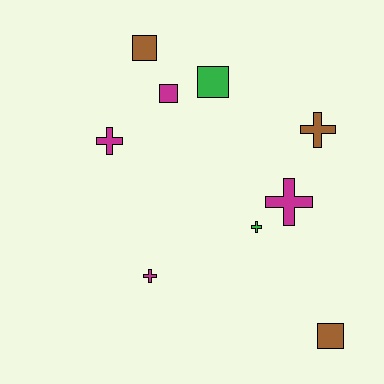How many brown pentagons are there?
There are no brown pentagons.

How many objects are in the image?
There are 9 objects.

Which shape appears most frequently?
Cross, with 5 objects.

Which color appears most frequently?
Magenta, with 4 objects.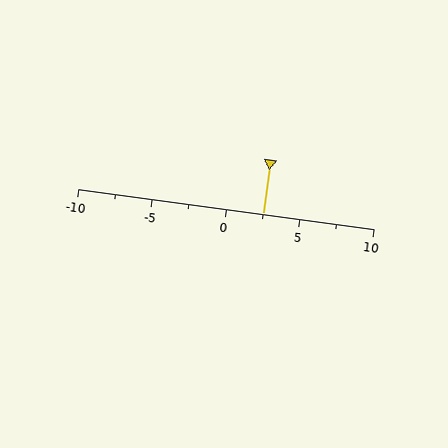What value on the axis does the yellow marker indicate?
The marker indicates approximately 2.5.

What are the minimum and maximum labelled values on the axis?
The axis runs from -10 to 10.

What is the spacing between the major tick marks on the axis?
The major ticks are spaced 5 apart.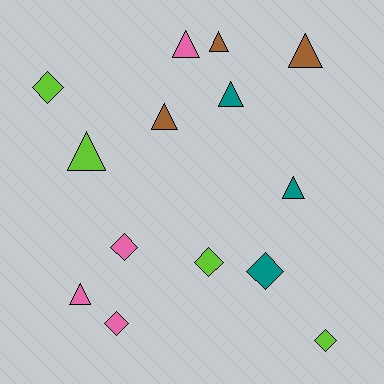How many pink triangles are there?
There are 2 pink triangles.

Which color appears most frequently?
Pink, with 4 objects.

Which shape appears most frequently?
Triangle, with 8 objects.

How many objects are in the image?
There are 14 objects.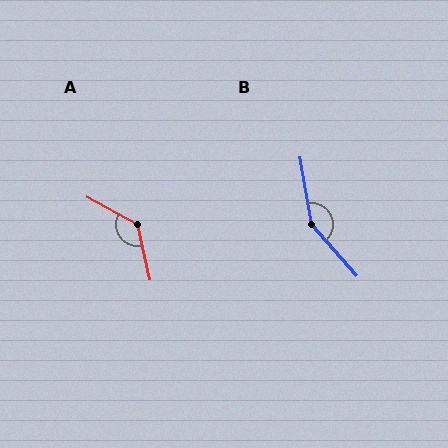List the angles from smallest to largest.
A (131°), B (148°).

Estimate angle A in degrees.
Approximately 131 degrees.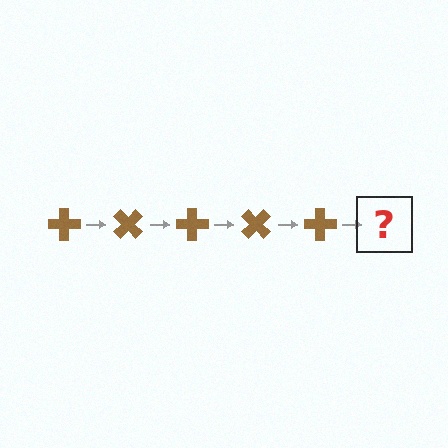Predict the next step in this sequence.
The next step is a brown cross rotated 225 degrees.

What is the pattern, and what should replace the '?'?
The pattern is that the cross rotates 45 degrees each step. The '?' should be a brown cross rotated 225 degrees.